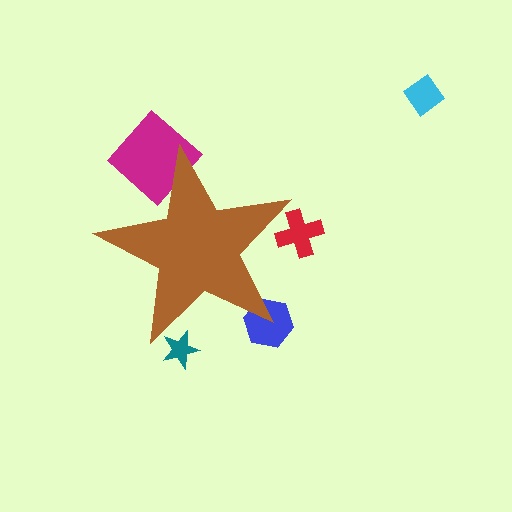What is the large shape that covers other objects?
A brown star.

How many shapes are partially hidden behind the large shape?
4 shapes are partially hidden.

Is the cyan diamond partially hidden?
No, the cyan diamond is fully visible.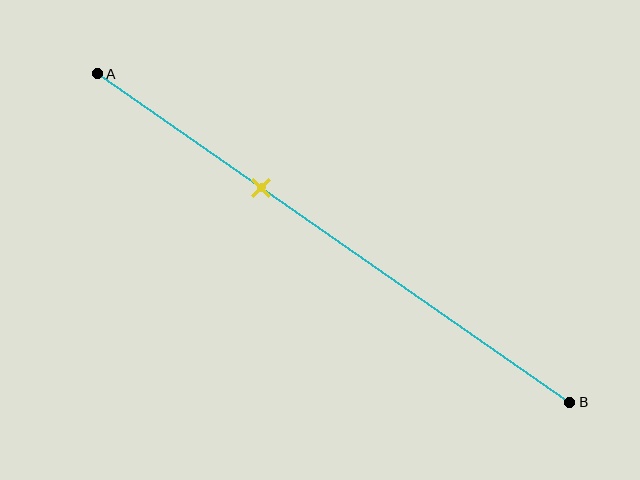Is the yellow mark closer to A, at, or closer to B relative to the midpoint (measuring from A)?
The yellow mark is closer to point A than the midpoint of segment AB.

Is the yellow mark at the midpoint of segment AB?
No, the mark is at about 35% from A, not at the 50% midpoint.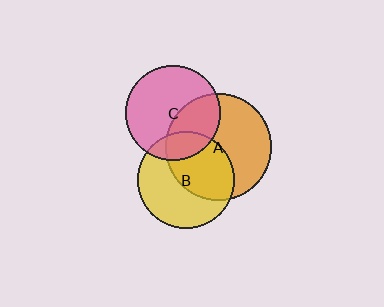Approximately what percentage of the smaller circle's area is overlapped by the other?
Approximately 50%.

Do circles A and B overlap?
Yes.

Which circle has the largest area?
Circle A (orange).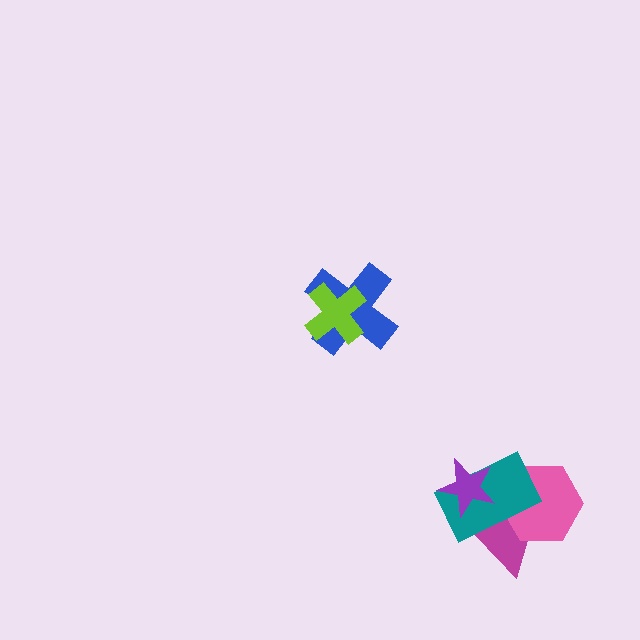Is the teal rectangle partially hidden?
Yes, it is partially covered by another shape.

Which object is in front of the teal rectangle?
The purple star is in front of the teal rectangle.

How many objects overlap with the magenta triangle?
3 objects overlap with the magenta triangle.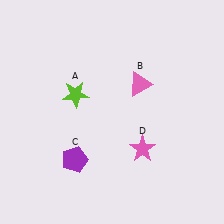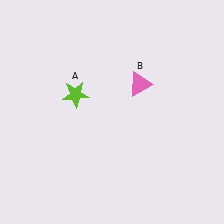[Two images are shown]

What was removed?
The purple pentagon (C), the pink star (D) were removed in Image 2.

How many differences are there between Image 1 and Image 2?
There are 2 differences between the two images.